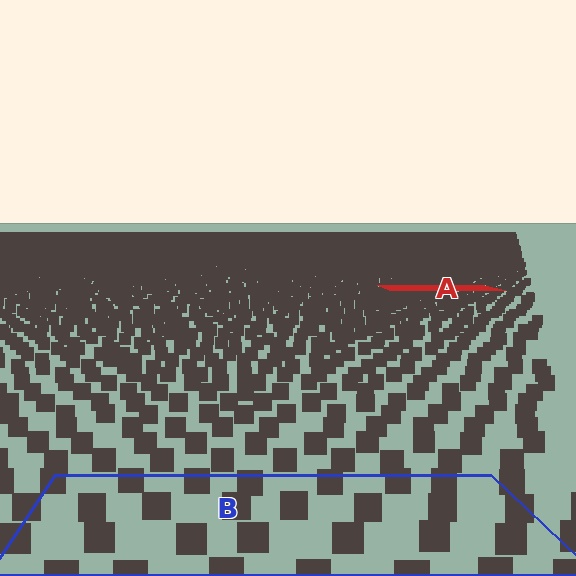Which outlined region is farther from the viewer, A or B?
Region A is farther from the viewer — the texture elements inside it appear smaller and more densely packed.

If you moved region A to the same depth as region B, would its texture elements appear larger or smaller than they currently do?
They would appear larger. At a closer depth, the same texture elements are projected at a bigger on-screen size.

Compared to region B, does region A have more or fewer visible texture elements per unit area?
Region A has more texture elements per unit area — they are packed more densely because it is farther away.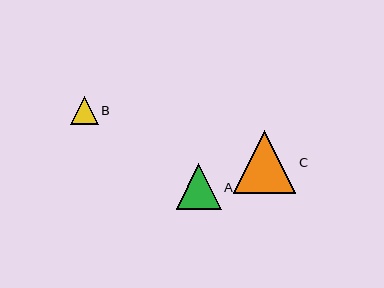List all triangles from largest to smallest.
From largest to smallest: C, A, B.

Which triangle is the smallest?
Triangle B is the smallest with a size of approximately 27 pixels.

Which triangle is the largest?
Triangle C is the largest with a size of approximately 63 pixels.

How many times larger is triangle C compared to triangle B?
Triangle C is approximately 2.3 times the size of triangle B.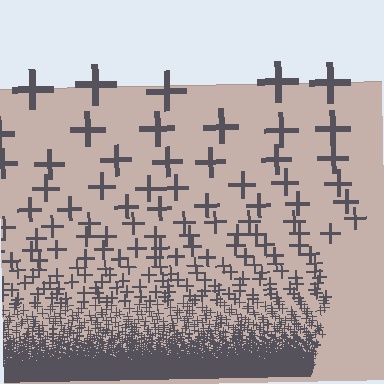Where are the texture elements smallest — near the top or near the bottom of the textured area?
Near the bottom.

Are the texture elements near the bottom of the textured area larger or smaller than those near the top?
Smaller. The gradient is inverted — elements near the bottom are smaller and denser.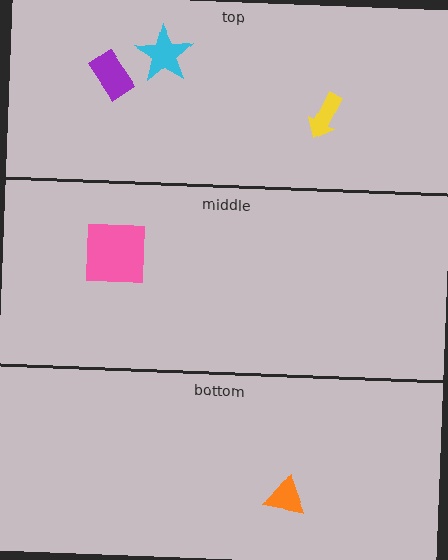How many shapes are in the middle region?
1.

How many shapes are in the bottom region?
1.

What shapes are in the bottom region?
The orange triangle.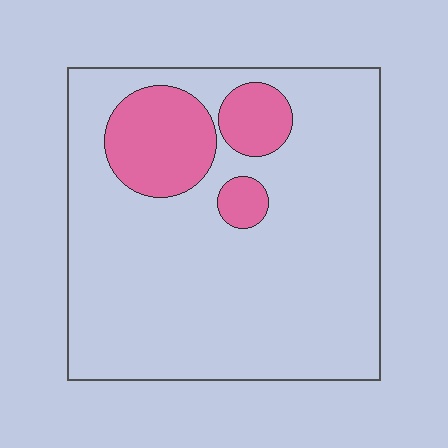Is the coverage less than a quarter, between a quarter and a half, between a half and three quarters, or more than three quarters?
Less than a quarter.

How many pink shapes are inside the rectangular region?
3.